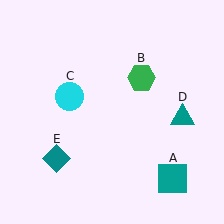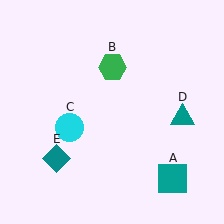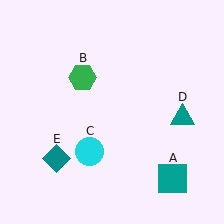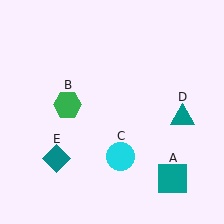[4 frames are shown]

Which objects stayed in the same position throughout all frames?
Teal square (object A) and teal triangle (object D) and teal diamond (object E) remained stationary.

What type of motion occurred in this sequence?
The green hexagon (object B), cyan circle (object C) rotated counterclockwise around the center of the scene.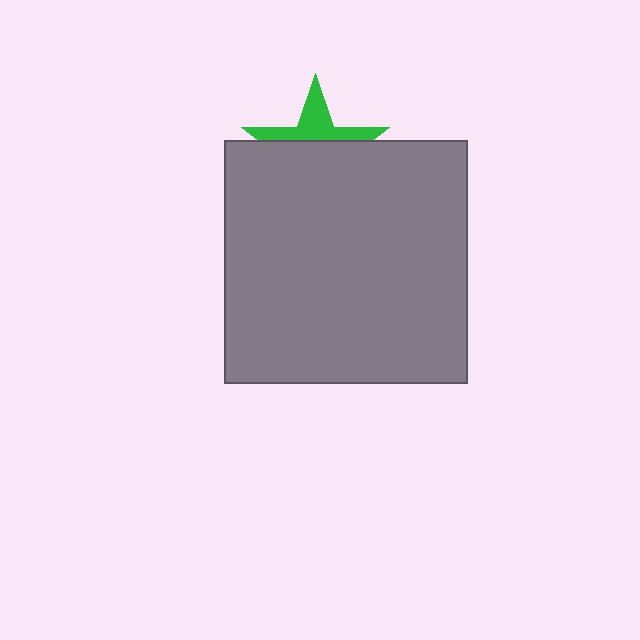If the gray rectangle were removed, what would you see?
You would see the complete green star.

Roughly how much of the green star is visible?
A small part of it is visible (roughly 36%).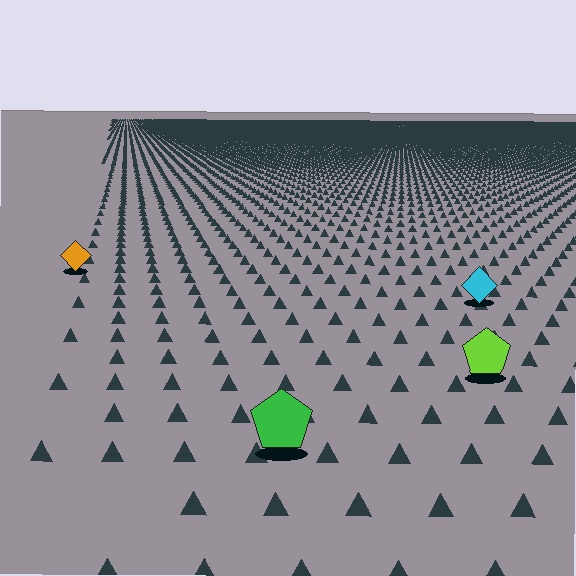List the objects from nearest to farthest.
From nearest to farthest: the green pentagon, the lime pentagon, the cyan diamond, the orange diamond.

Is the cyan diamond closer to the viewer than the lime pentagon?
No. The lime pentagon is closer — you can tell from the texture gradient: the ground texture is coarser near it.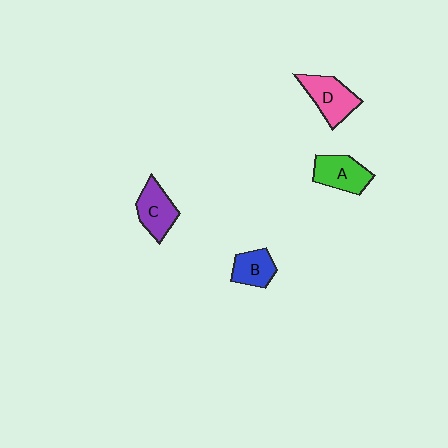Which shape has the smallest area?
Shape B (blue).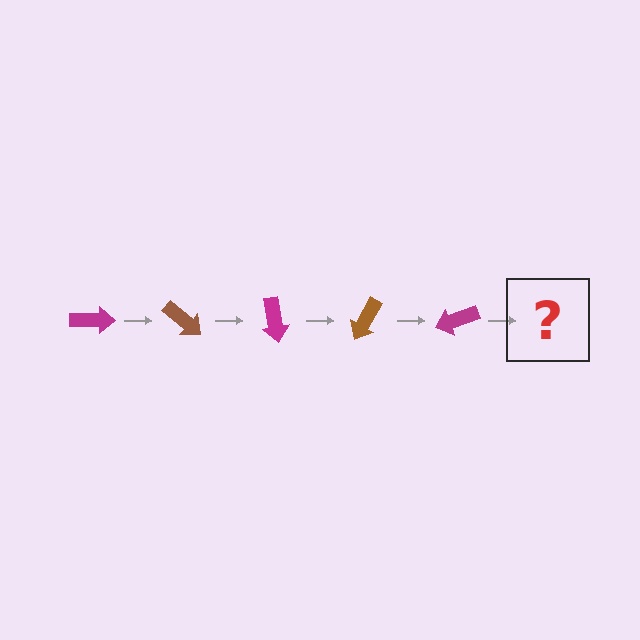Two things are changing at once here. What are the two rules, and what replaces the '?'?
The two rules are that it rotates 40 degrees each step and the color cycles through magenta and brown. The '?' should be a brown arrow, rotated 200 degrees from the start.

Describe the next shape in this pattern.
It should be a brown arrow, rotated 200 degrees from the start.